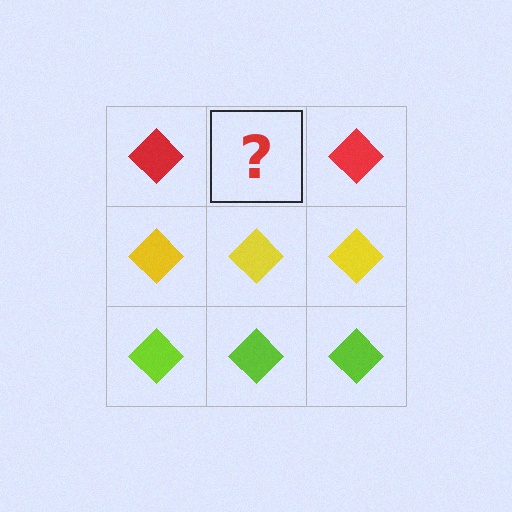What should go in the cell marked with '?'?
The missing cell should contain a red diamond.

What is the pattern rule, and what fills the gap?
The rule is that each row has a consistent color. The gap should be filled with a red diamond.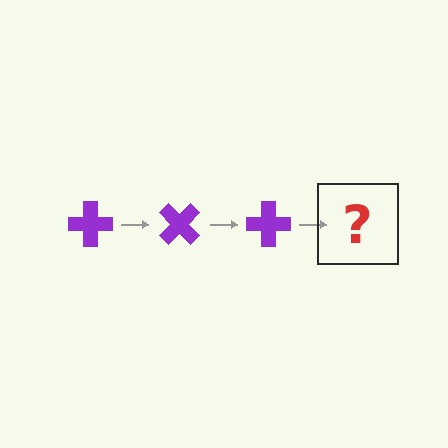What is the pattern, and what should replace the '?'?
The pattern is that the cross rotates 45 degrees each step. The '?' should be a purple cross rotated 135 degrees.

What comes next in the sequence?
The next element should be a purple cross rotated 135 degrees.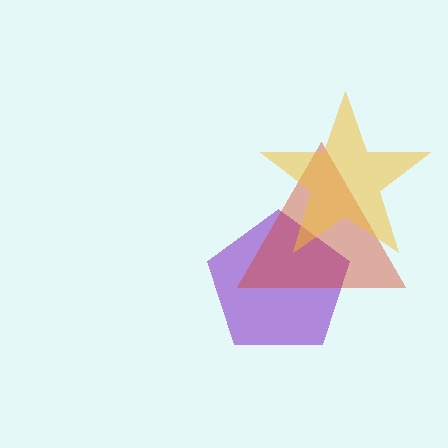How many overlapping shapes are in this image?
There are 3 overlapping shapes in the image.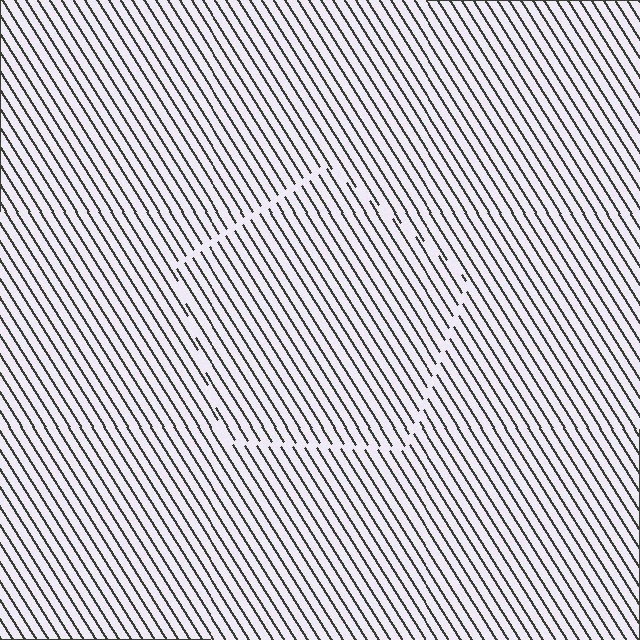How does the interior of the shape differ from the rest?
The interior of the shape contains the same grating, shifted by half a period — the contour is defined by the phase discontinuity where line-ends from the inner and outer gratings abut.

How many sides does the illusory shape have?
5 sides — the line-ends trace a pentagon.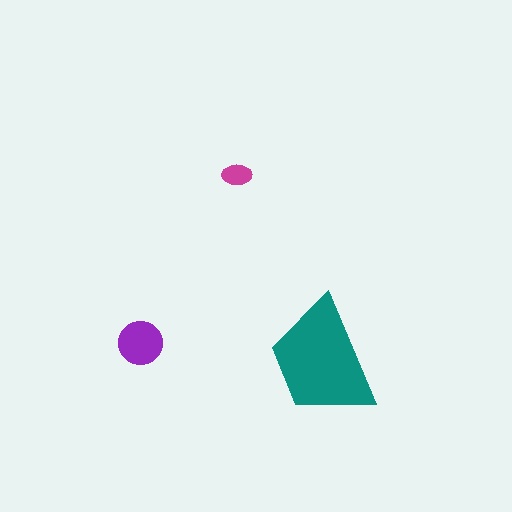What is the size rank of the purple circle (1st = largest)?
2nd.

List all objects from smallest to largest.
The magenta ellipse, the purple circle, the teal trapezoid.